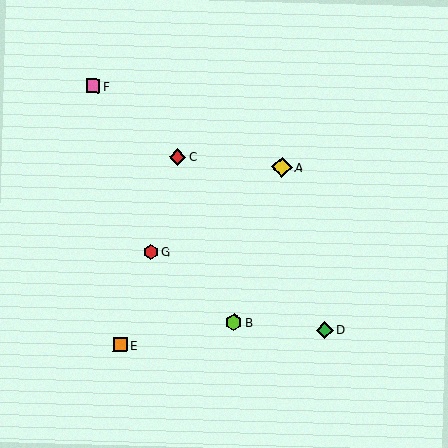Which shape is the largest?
The yellow diamond (labeled A) is the largest.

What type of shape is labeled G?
Shape G is a red hexagon.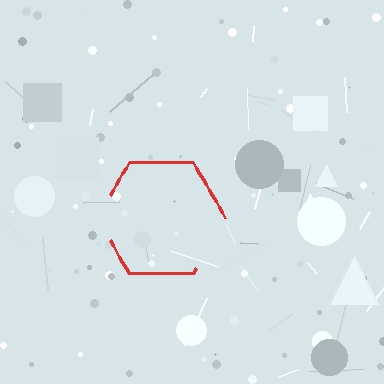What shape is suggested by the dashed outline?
The dashed outline suggests a hexagon.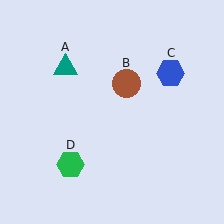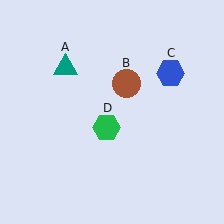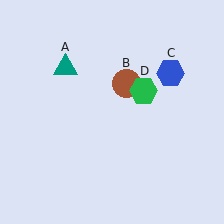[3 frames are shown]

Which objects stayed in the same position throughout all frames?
Teal triangle (object A) and brown circle (object B) and blue hexagon (object C) remained stationary.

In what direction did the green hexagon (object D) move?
The green hexagon (object D) moved up and to the right.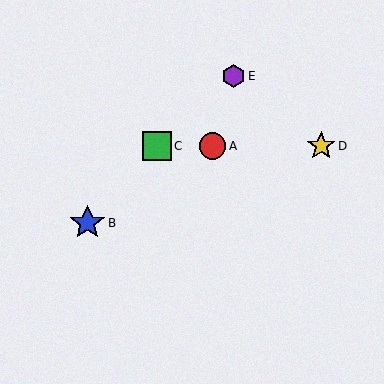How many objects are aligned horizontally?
3 objects (A, C, D) are aligned horizontally.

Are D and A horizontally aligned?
Yes, both are at y≈146.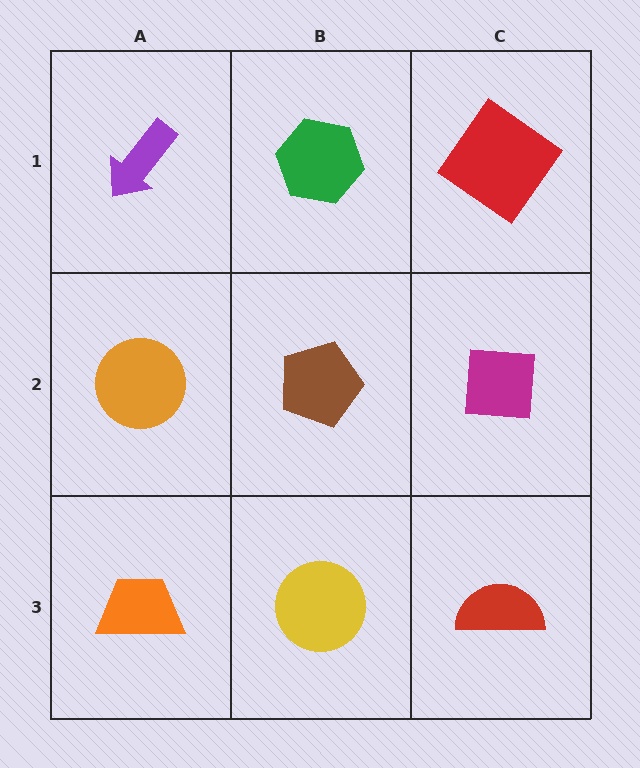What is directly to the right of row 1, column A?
A green hexagon.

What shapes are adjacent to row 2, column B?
A green hexagon (row 1, column B), a yellow circle (row 3, column B), an orange circle (row 2, column A), a magenta square (row 2, column C).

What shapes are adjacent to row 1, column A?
An orange circle (row 2, column A), a green hexagon (row 1, column B).